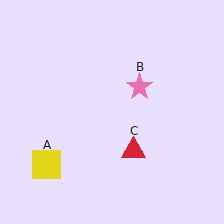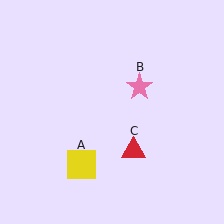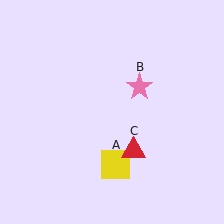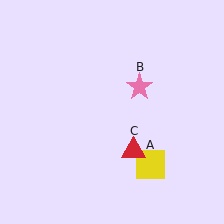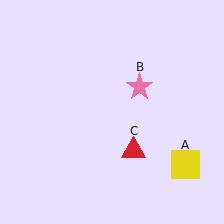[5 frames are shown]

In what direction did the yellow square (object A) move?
The yellow square (object A) moved right.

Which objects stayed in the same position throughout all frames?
Pink star (object B) and red triangle (object C) remained stationary.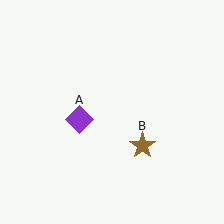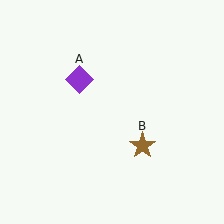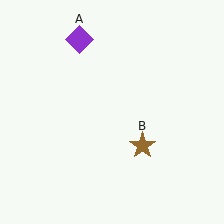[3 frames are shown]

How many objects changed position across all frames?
1 object changed position: purple diamond (object A).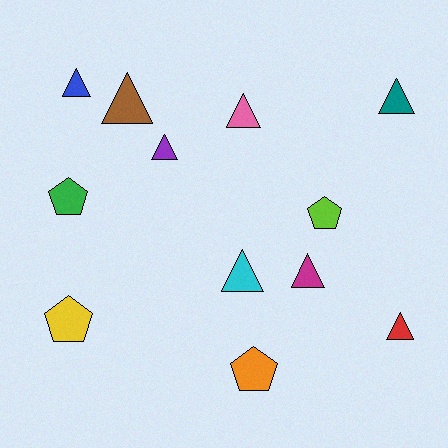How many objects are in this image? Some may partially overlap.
There are 12 objects.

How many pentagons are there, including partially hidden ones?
There are 4 pentagons.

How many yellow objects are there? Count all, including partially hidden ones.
There is 1 yellow object.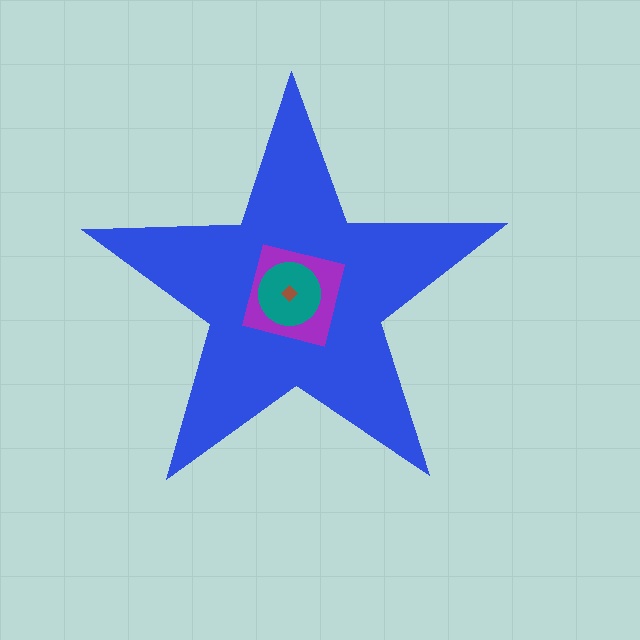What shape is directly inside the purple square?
The teal circle.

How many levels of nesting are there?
4.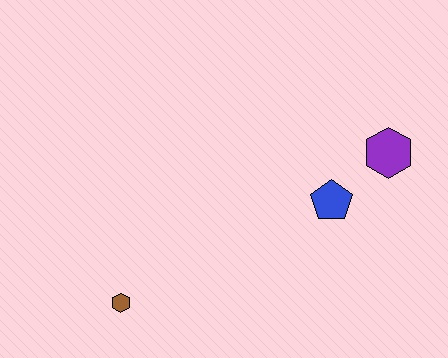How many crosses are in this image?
There are no crosses.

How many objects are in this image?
There are 3 objects.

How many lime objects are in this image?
There are no lime objects.